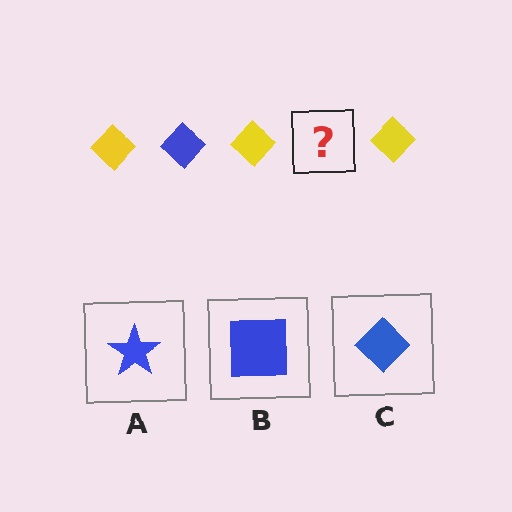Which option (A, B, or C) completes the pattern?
C.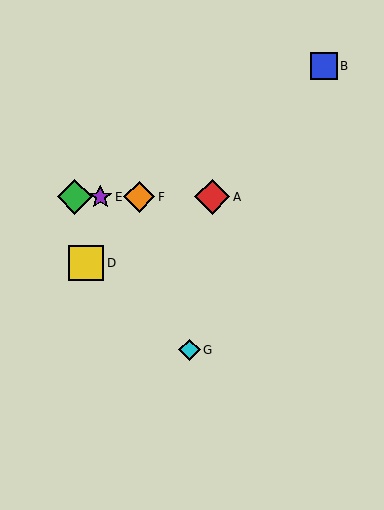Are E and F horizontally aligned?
Yes, both are at y≈197.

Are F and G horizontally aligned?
No, F is at y≈197 and G is at y≈350.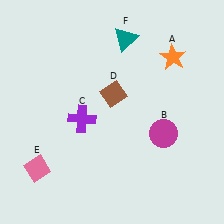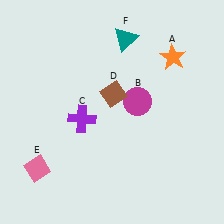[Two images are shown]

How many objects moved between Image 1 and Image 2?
1 object moved between the two images.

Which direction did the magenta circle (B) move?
The magenta circle (B) moved up.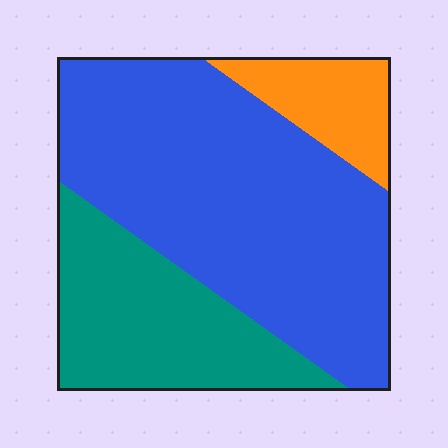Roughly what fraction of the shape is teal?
Teal takes up about one quarter (1/4) of the shape.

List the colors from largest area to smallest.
From largest to smallest: blue, teal, orange.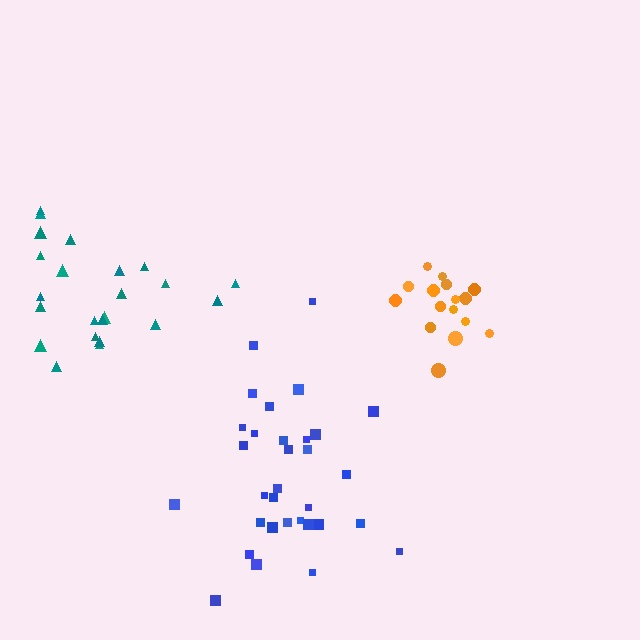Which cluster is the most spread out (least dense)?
Teal.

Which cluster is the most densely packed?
Orange.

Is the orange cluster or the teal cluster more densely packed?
Orange.